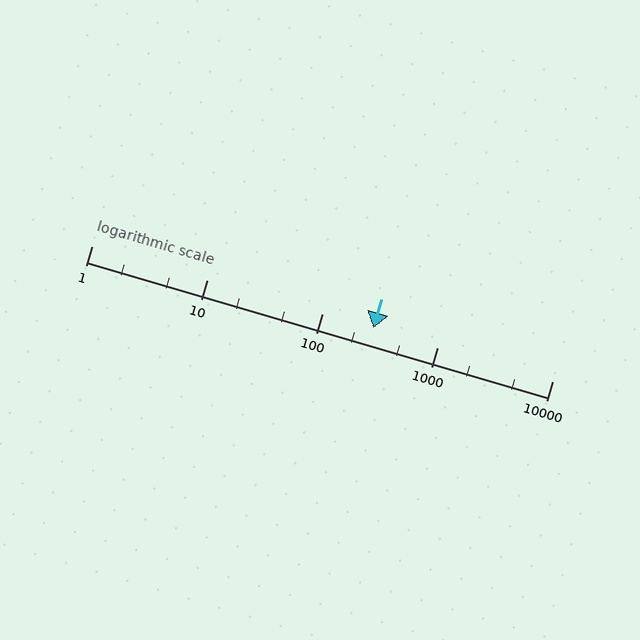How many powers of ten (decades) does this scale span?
The scale spans 4 decades, from 1 to 10000.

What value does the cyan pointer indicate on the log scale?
The pointer indicates approximately 280.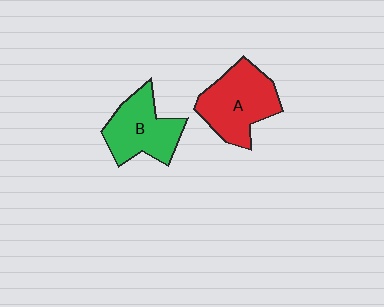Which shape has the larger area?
Shape A (red).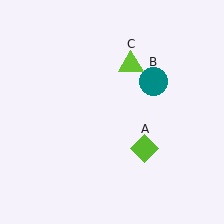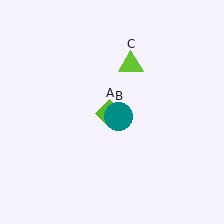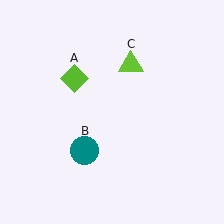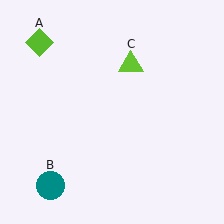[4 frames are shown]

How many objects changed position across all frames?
2 objects changed position: lime diamond (object A), teal circle (object B).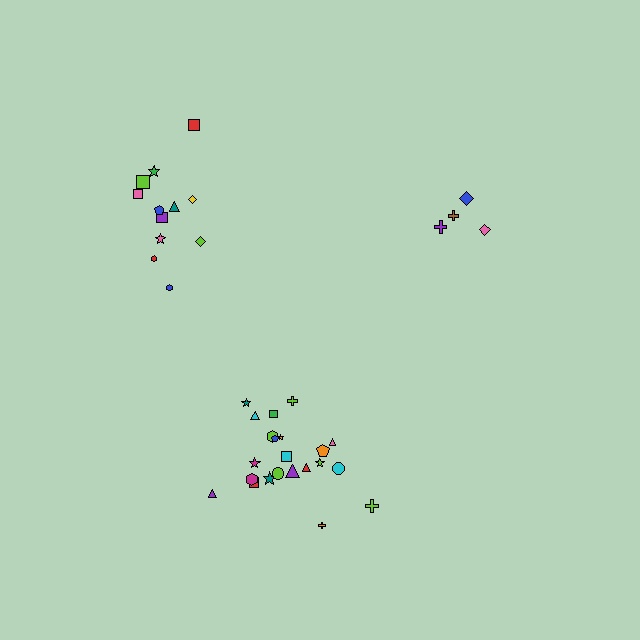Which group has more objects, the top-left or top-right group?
The top-left group.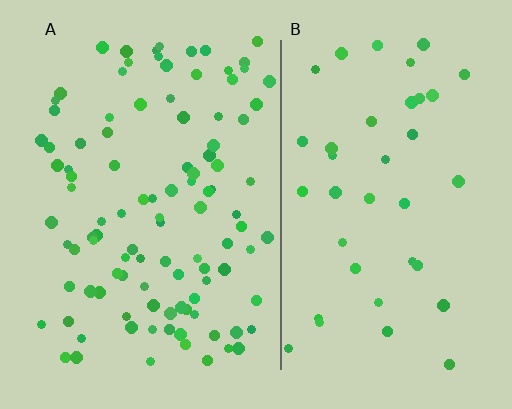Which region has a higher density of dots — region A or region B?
A (the left).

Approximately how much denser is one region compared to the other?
Approximately 2.7× — region A over region B.